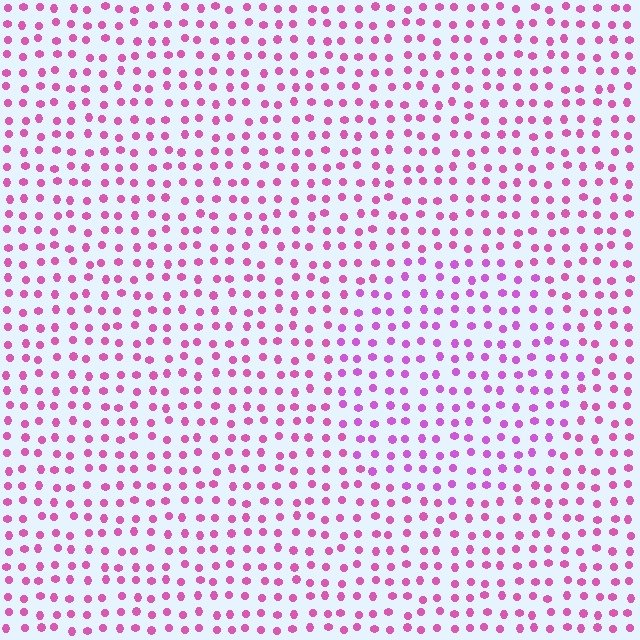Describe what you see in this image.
The image is filled with small pink elements in a uniform arrangement. A circle-shaped region is visible where the elements are tinted to a slightly different hue, forming a subtle color boundary.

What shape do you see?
I see a circle.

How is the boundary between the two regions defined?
The boundary is defined purely by a slight shift in hue (about 24 degrees). Spacing, size, and orientation are identical on both sides.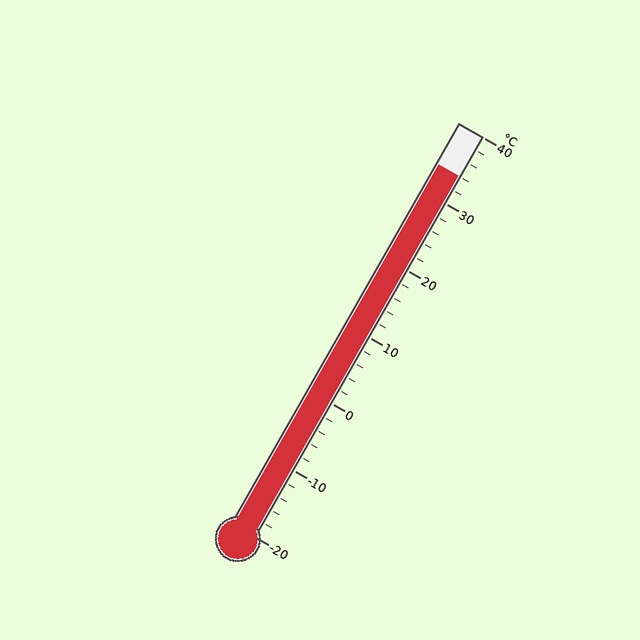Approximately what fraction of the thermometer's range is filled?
The thermometer is filled to approximately 90% of its range.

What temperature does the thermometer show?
The thermometer shows approximately 34°C.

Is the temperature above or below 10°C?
The temperature is above 10°C.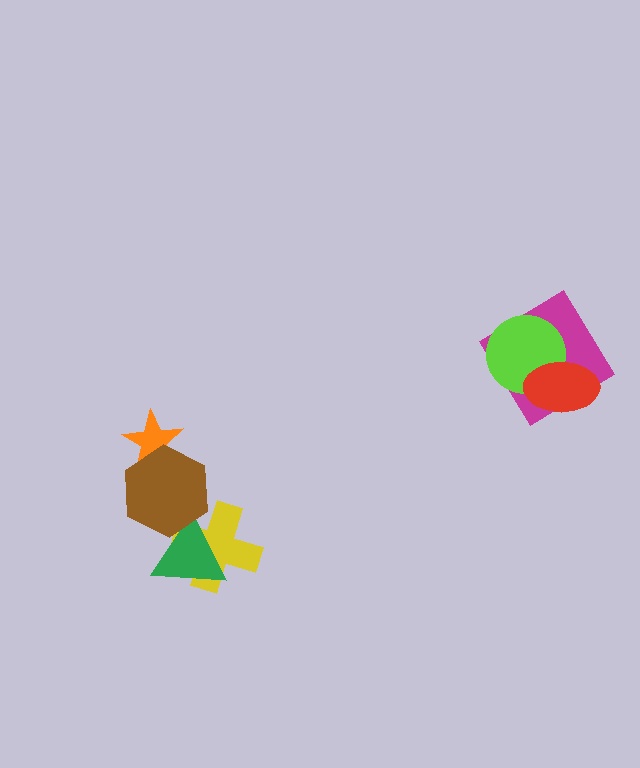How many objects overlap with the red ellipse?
2 objects overlap with the red ellipse.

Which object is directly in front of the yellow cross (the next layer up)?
The green triangle is directly in front of the yellow cross.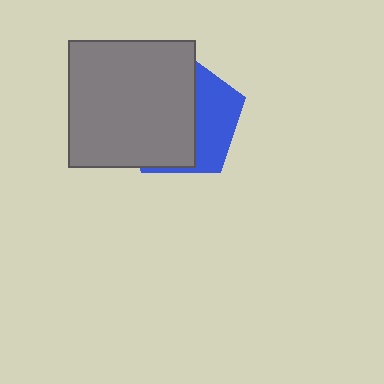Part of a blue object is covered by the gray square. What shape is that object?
It is a pentagon.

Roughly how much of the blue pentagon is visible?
A small part of it is visible (roughly 37%).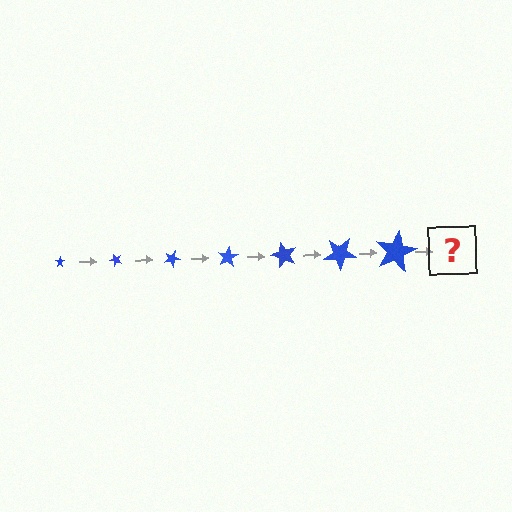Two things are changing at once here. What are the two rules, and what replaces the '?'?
The two rules are that the star grows larger each step and it rotates 50 degrees each step. The '?' should be a star, larger than the previous one and rotated 350 degrees from the start.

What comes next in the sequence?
The next element should be a star, larger than the previous one and rotated 350 degrees from the start.